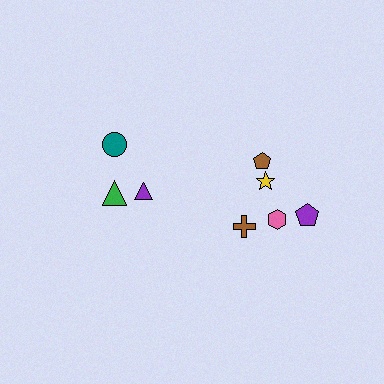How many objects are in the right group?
There are 5 objects.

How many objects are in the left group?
There are 3 objects.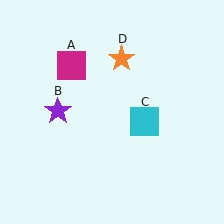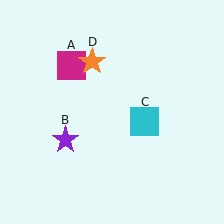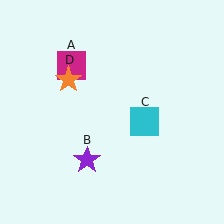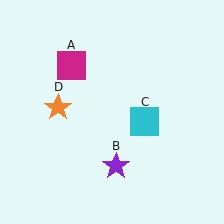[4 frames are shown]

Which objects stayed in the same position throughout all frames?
Magenta square (object A) and cyan square (object C) remained stationary.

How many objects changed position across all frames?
2 objects changed position: purple star (object B), orange star (object D).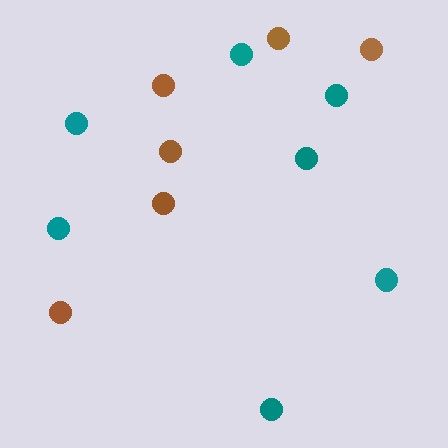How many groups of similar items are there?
There are 2 groups: one group of teal circles (7) and one group of brown circles (6).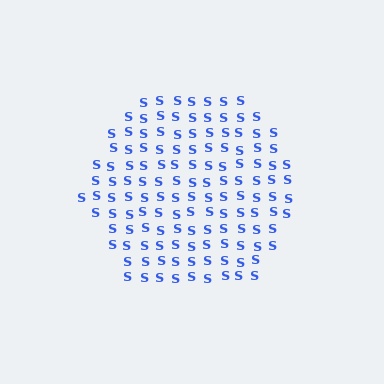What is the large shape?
The large shape is a hexagon.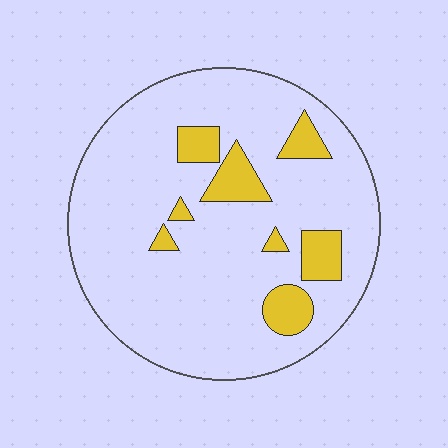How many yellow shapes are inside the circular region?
8.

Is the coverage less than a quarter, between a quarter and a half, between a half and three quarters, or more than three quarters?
Less than a quarter.